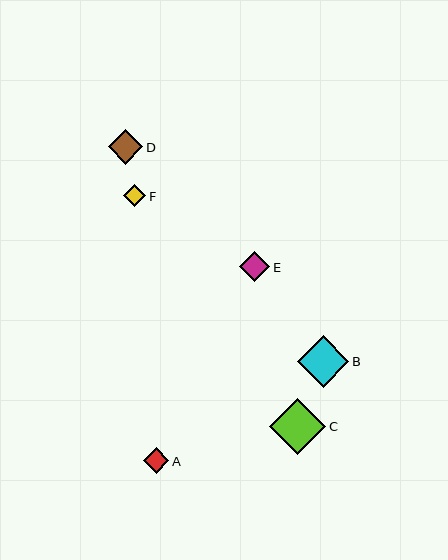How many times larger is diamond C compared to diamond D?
Diamond C is approximately 1.6 times the size of diamond D.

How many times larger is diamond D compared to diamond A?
Diamond D is approximately 1.4 times the size of diamond A.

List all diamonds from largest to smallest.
From largest to smallest: C, B, D, E, A, F.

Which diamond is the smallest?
Diamond F is the smallest with a size of approximately 23 pixels.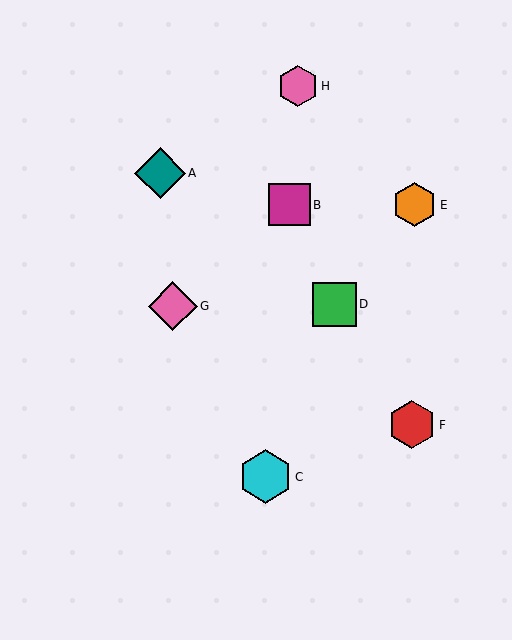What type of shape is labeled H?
Shape H is a pink hexagon.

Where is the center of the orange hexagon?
The center of the orange hexagon is at (415, 205).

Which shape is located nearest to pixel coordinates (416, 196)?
The orange hexagon (labeled E) at (415, 205) is nearest to that location.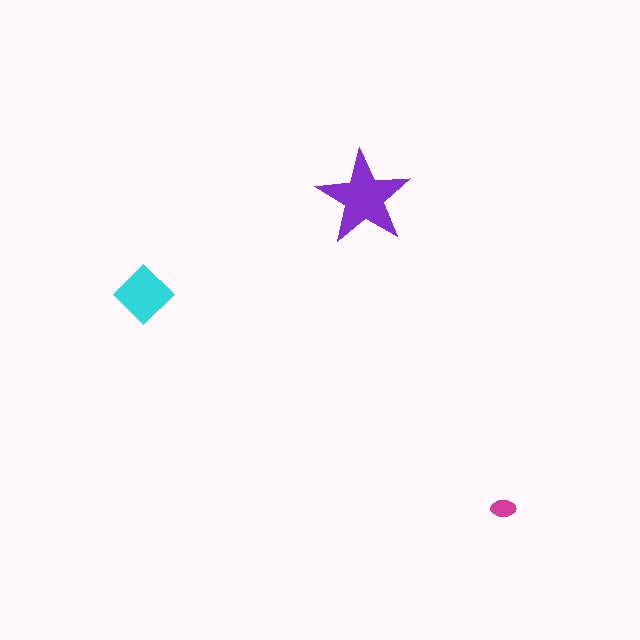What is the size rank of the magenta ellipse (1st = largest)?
3rd.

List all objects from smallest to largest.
The magenta ellipse, the cyan diamond, the purple star.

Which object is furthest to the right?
The magenta ellipse is rightmost.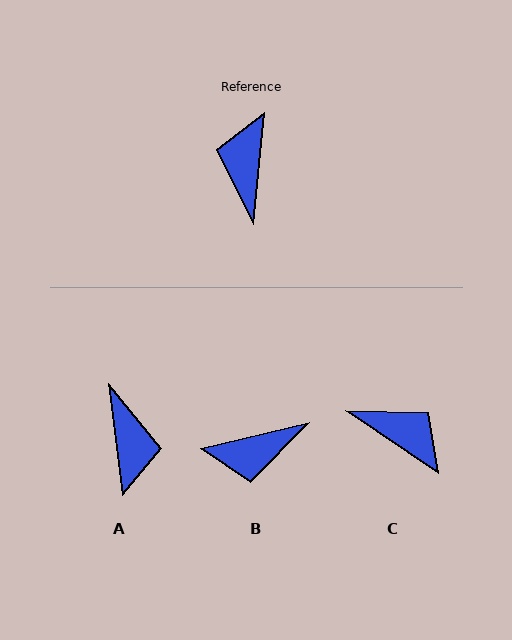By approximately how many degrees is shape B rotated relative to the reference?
Approximately 109 degrees counter-clockwise.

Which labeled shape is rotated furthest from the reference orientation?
A, about 167 degrees away.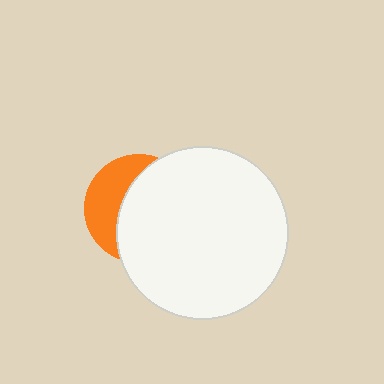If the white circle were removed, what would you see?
You would see the complete orange circle.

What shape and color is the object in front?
The object in front is a white circle.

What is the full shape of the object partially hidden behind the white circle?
The partially hidden object is an orange circle.